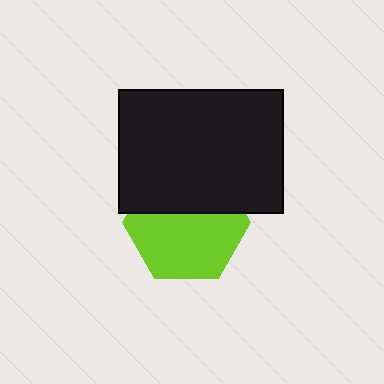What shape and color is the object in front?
The object in front is a black rectangle.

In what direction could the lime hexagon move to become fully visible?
The lime hexagon could move down. That would shift it out from behind the black rectangle entirely.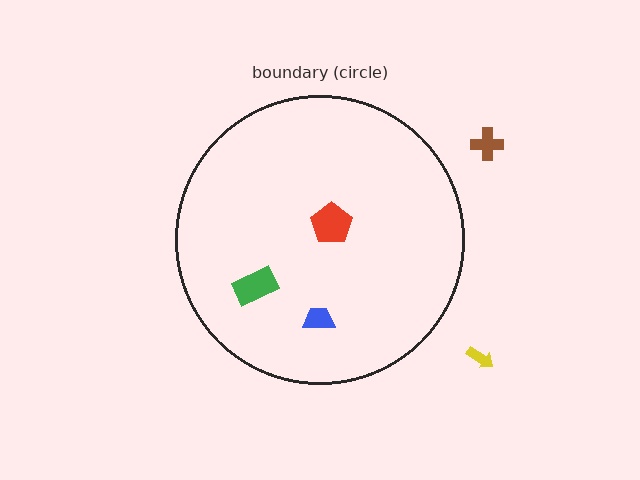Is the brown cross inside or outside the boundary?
Outside.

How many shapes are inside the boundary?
3 inside, 2 outside.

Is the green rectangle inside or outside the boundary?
Inside.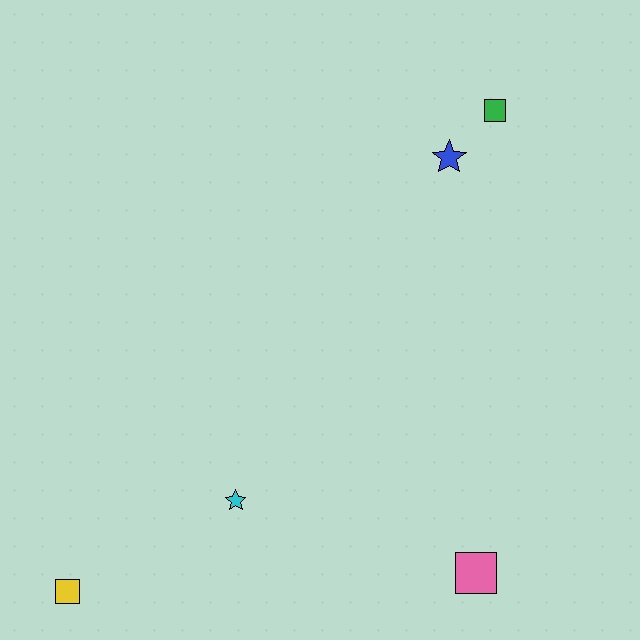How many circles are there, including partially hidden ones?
There are no circles.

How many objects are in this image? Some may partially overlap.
There are 5 objects.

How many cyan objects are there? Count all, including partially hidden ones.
There is 1 cyan object.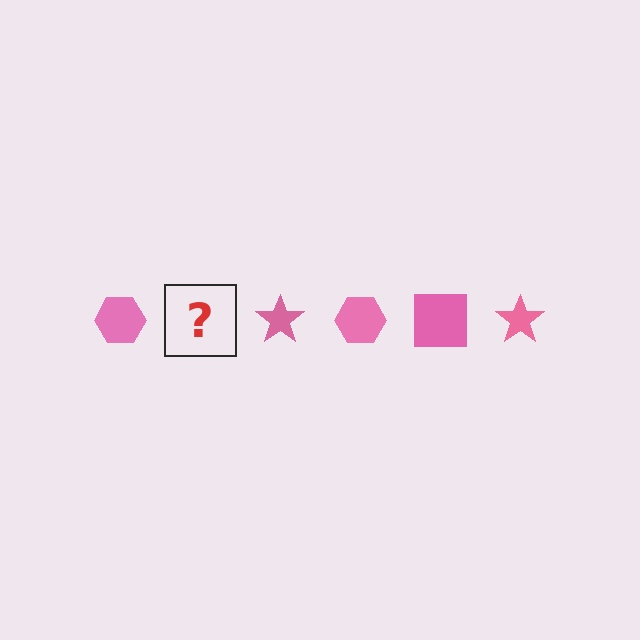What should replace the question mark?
The question mark should be replaced with a pink square.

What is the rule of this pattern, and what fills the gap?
The rule is that the pattern cycles through hexagon, square, star shapes in pink. The gap should be filled with a pink square.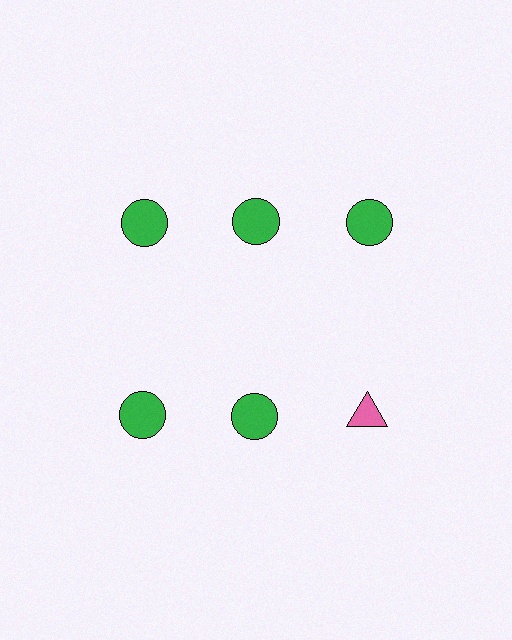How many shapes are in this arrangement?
There are 6 shapes arranged in a grid pattern.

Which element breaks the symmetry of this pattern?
The pink triangle in the second row, center column breaks the symmetry. All other shapes are green circles.